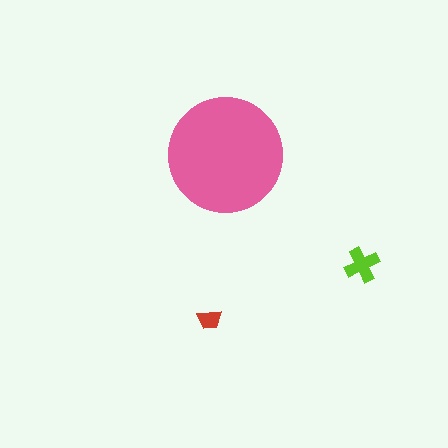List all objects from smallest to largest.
The red trapezoid, the lime cross, the pink circle.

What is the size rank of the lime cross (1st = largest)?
2nd.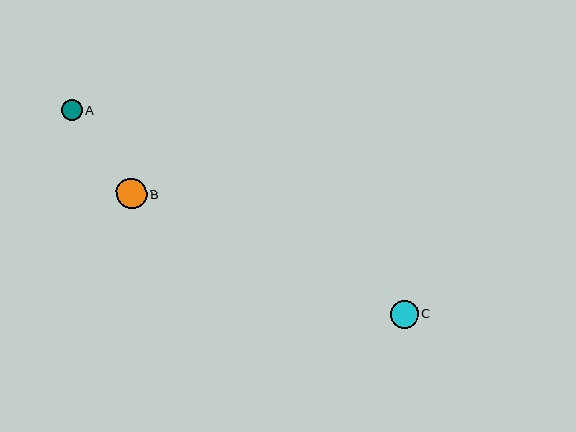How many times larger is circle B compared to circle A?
Circle B is approximately 1.5 times the size of circle A.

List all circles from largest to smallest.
From largest to smallest: B, C, A.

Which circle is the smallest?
Circle A is the smallest with a size of approximately 21 pixels.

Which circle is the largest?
Circle B is the largest with a size of approximately 30 pixels.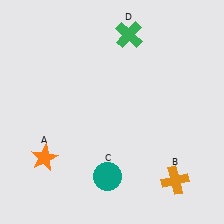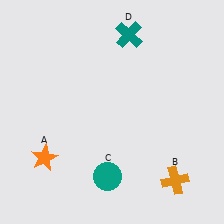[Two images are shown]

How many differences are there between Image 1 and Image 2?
There is 1 difference between the two images.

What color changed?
The cross (D) changed from green in Image 1 to teal in Image 2.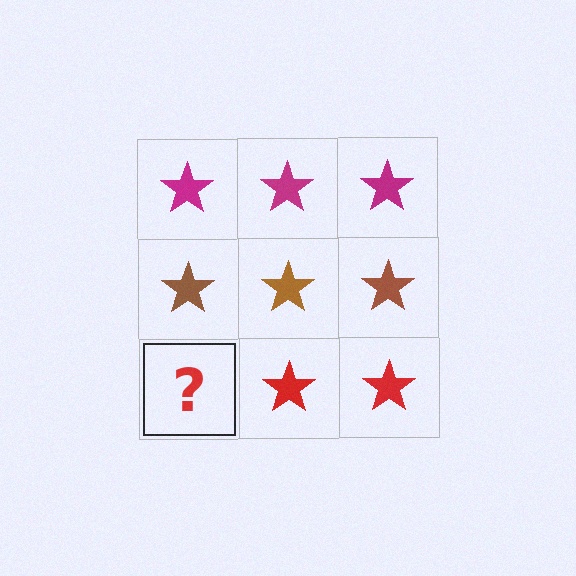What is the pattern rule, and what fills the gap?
The rule is that each row has a consistent color. The gap should be filled with a red star.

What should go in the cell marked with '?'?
The missing cell should contain a red star.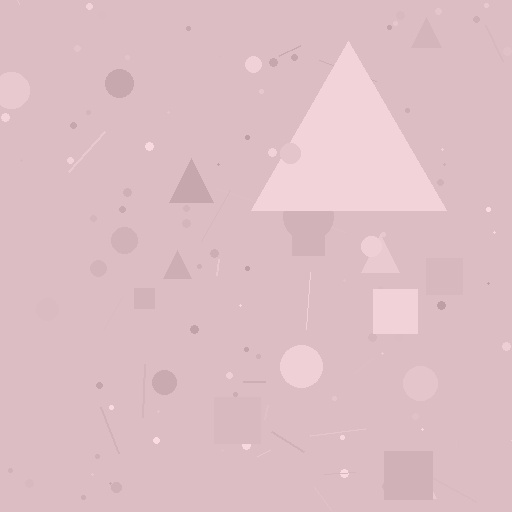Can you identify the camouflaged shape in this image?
The camouflaged shape is a triangle.